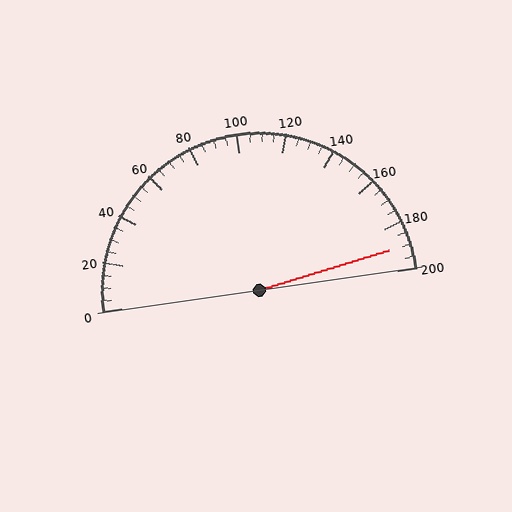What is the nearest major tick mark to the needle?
The nearest major tick mark is 200.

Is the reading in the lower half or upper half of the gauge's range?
The reading is in the upper half of the range (0 to 200).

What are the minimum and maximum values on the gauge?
The gauge ranges from 0 to 200.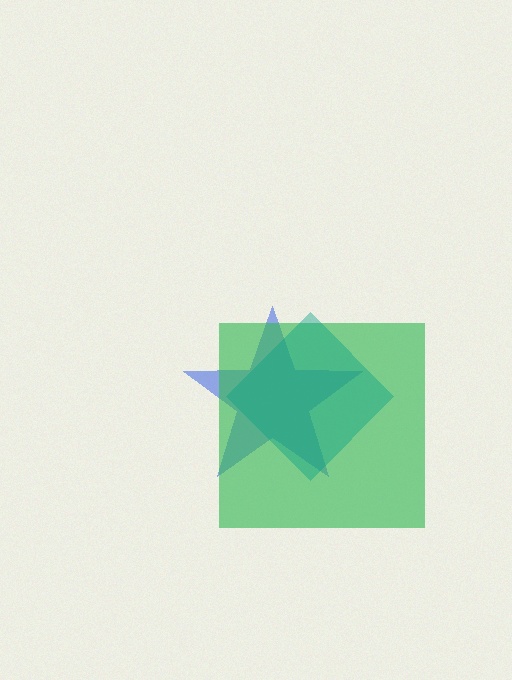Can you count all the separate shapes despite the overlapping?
Yes, there are 3 separate shapes.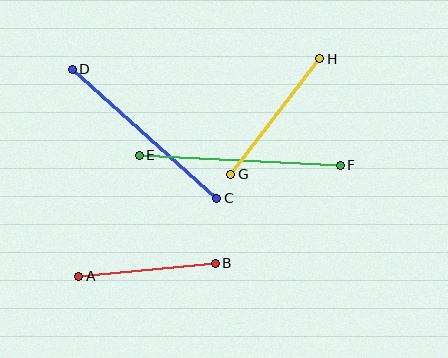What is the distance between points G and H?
The distance is approximately 146 pixels.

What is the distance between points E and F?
The distance is approximately 201 pixels.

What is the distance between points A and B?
The distance is approximately 137 pixels.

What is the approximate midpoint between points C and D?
The midpoint is at approximately (145, 134) pixels.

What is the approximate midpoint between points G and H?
The midpoint is at approximately (275, 117) pixels.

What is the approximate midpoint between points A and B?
The midpoint is at approximately (147, 270) pixels.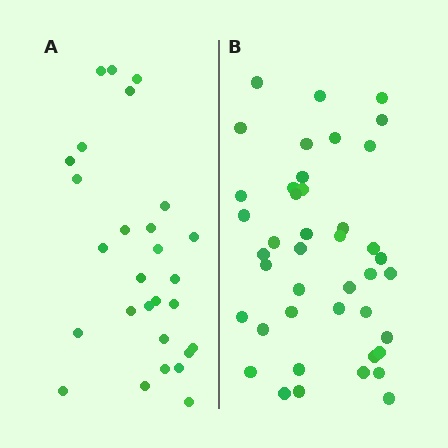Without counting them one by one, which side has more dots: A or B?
Region B (the right region) has more dots.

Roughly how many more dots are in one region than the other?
Region B has approximately 15 more dots than region A.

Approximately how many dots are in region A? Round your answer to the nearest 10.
About 30 dots. (The exact count is 28, which rounds to 30.)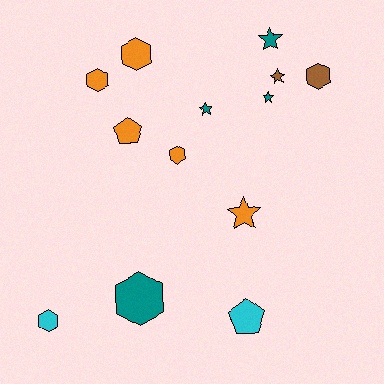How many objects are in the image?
There are 13 objects.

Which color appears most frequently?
Orange, with 5 objects.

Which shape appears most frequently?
Hexagon, with 6 objects.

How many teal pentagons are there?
There are no teal pentagons.